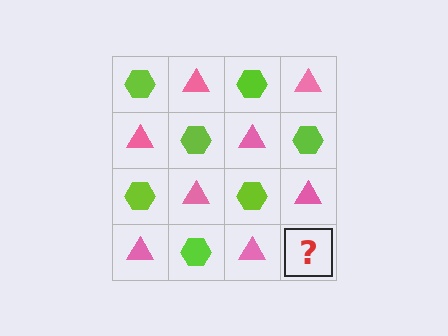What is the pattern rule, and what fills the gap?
The rule is that it alternates lime hexagon and pink triangle in a checkerboard pattern. The gap should be filled with a lime hexagon.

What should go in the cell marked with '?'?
The missing cell should contain a lime hexagon.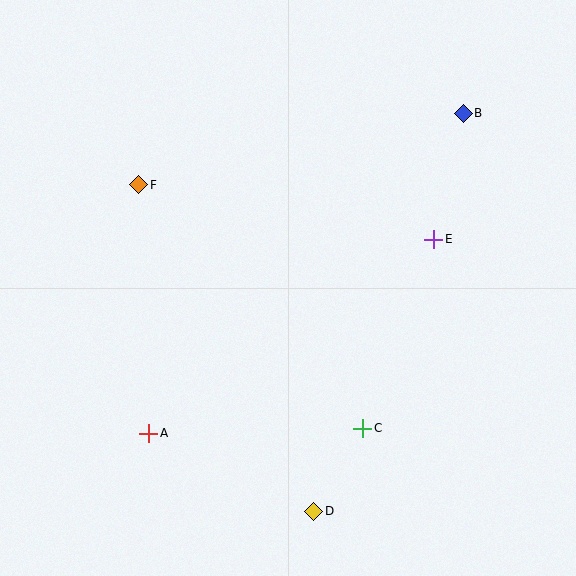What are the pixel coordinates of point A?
Point A is at (149, 433).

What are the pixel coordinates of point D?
Point D is at (314, 511).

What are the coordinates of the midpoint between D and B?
The midpoint between D and B is at (388, 312).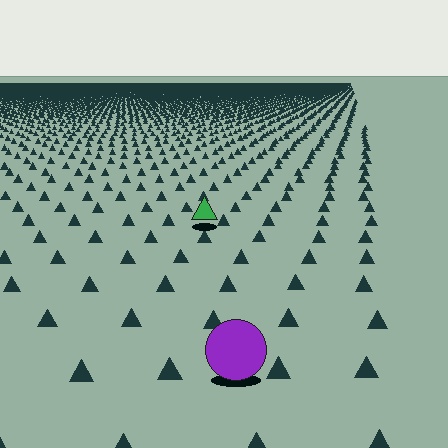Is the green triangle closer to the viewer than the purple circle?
No. The purple circle is closer — you can tell from the texture gradient: the ground texture is coarser near it.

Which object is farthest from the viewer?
The green triangle is farthest from the viewer. It appears smaller and the ground texture around it is denser.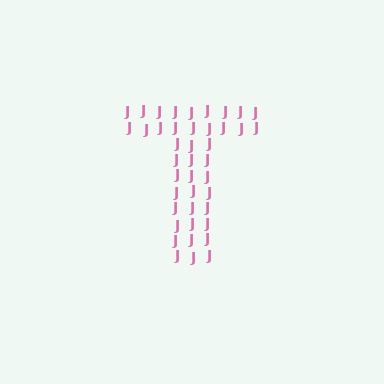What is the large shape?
The large shape is the letter T.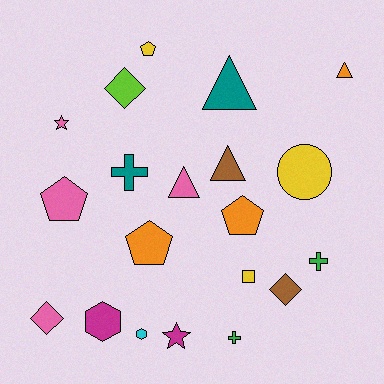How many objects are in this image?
There are 20 objects.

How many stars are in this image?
There are 2 stars.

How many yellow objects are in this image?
There are 3 yellow objects.